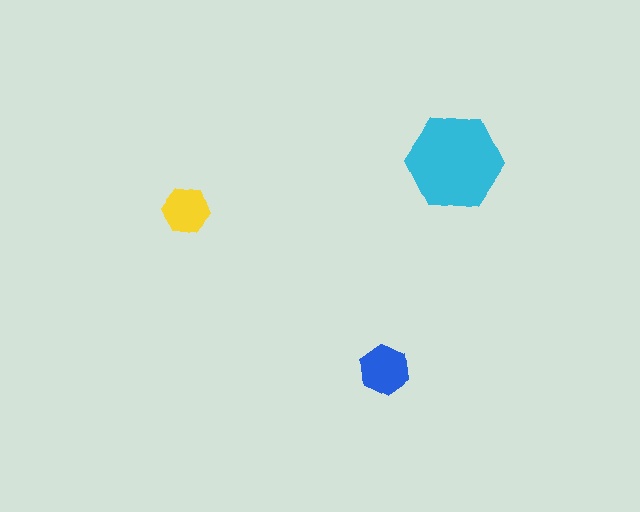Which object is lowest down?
The blue hexagon is bottommost.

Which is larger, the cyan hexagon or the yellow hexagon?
The cyan one.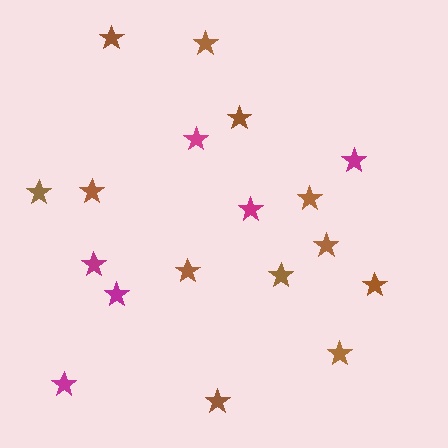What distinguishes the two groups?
There are 2 groups: one group of brown stars (12) and one group of magenta stars (6).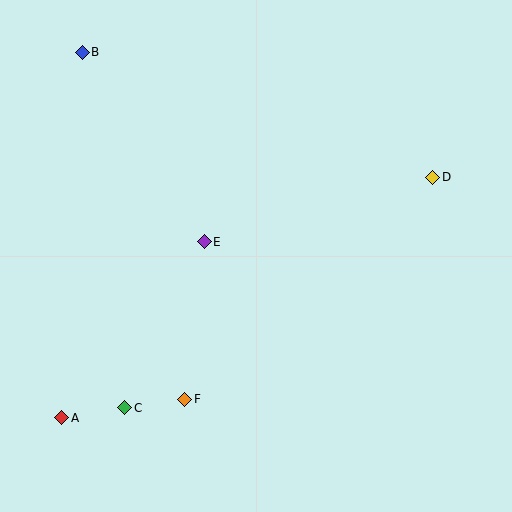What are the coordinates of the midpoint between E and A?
The midpoint between E and A is at (133, 330).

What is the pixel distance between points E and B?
The distance between E and B is 225 pixels.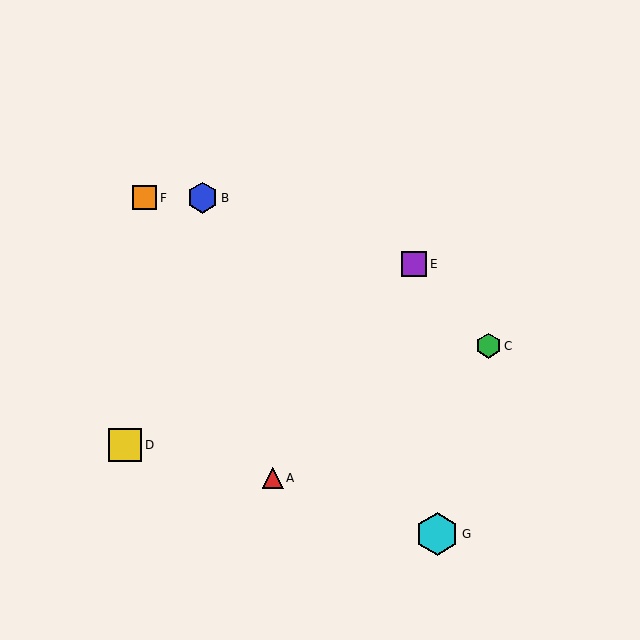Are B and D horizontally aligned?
No, B is at y≈198 and D is at y≈445.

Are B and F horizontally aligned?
Yes, both are at y≈198.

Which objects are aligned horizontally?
Objects B, F are aligned horizontally.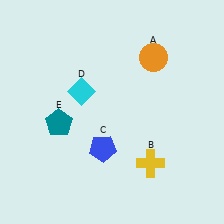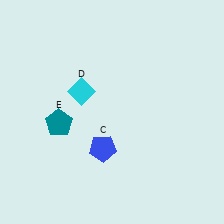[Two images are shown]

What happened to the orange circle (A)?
The orange circle (A) was removed in Image 2. It was in the top-right area of Image 1.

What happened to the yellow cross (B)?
The yellow cross (B) was removed in Image 2. It was in the bottom-right area of Image 1.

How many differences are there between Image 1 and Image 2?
There are 2 differences between the two images.